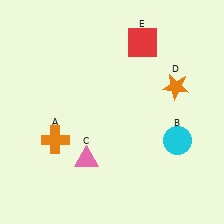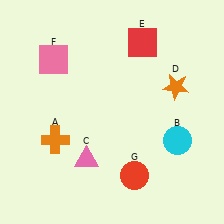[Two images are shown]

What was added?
A pink square (F), a red circle (G) were added in Image 2.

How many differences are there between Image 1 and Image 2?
There are 2 differences between the two images.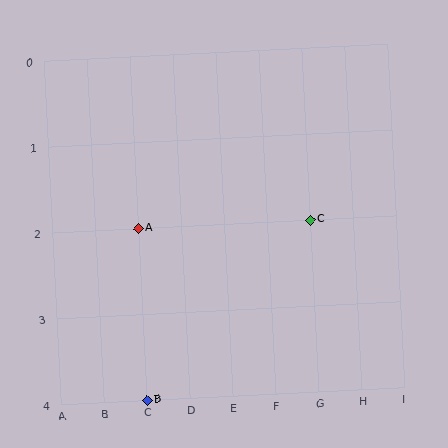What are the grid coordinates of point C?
Point C is at grid coordinates (G, 2).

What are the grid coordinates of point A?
Point A is at grid coordinates (C, 2).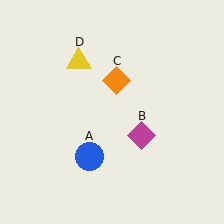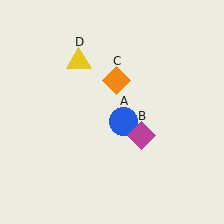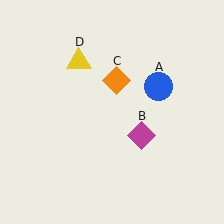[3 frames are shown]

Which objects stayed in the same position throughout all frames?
Magenta diamond (object B) and orange diamond (object C) and yellow triangle (object D) remained stationary.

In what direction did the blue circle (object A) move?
The blue circle (object A) moved up and to the right.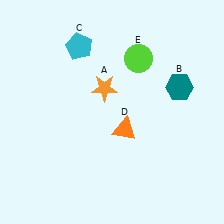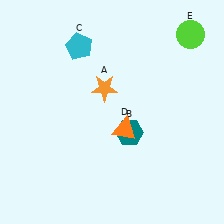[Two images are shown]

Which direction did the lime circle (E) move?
The lime circle (E) moved right.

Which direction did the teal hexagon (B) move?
The teal hexagon (B) moved left.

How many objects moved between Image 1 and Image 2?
2 objects moved between the two images.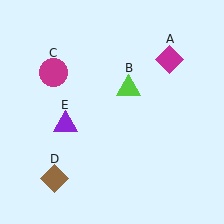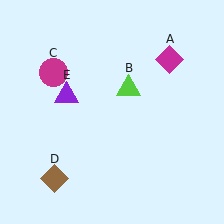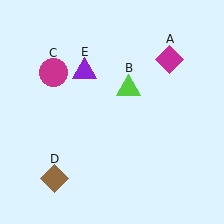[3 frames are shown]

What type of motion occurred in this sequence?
The purple triangle (object E) rotated clockwise around the center of the scene.